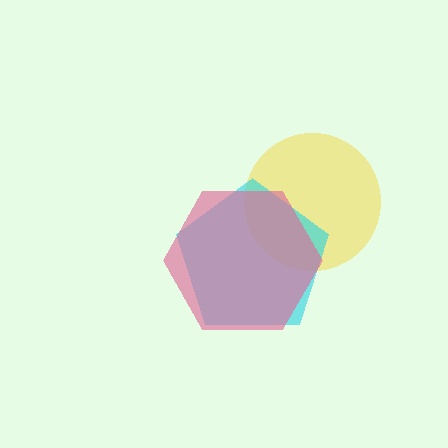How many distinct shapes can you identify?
There are 3 distinct shapes: a yellow circle, a cyan pentagon, a pink hexagon.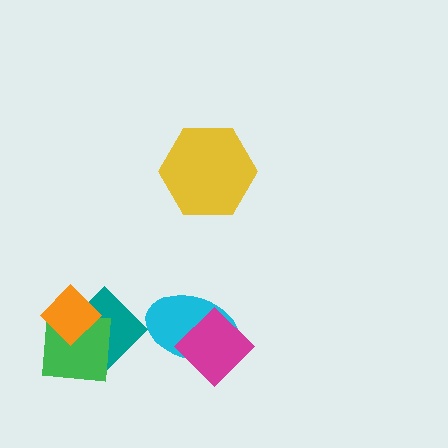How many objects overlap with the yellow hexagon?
0 objects overlap with the yellow hexagon.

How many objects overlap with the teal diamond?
2 objects overlap with the teal diamond.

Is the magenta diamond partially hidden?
No, no other shape covers it.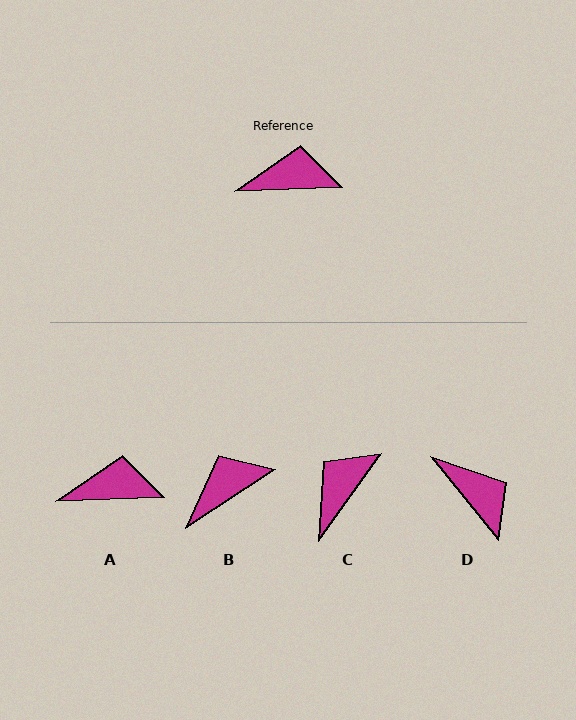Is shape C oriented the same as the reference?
No, it is off by about 52 degrees.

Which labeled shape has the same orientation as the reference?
A.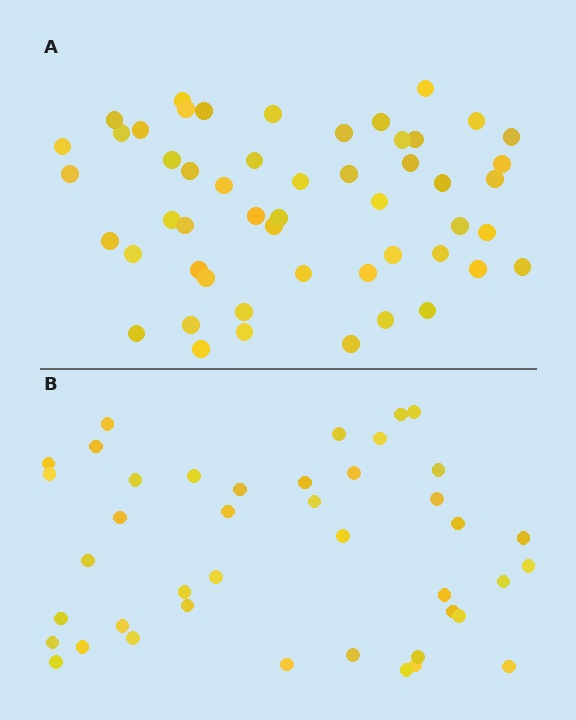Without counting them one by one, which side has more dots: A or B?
Region A (the top region) has more dots.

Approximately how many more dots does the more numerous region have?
Region A has roughly 10 or so more dots than region B.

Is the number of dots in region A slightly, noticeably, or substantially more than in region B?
Region A has only slightly more — the two regions are fairly close. The ratio is roughly 1.2 to 1.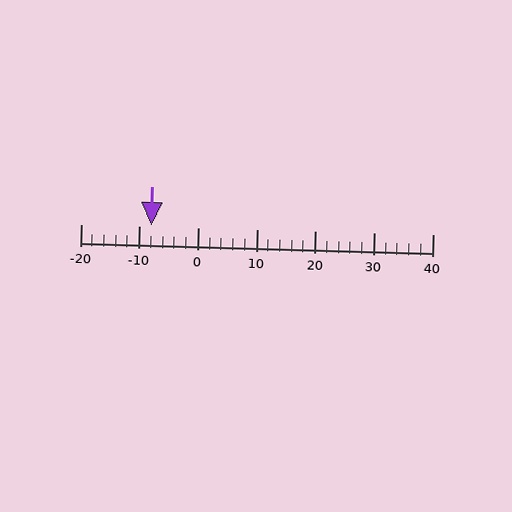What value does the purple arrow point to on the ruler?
The purple arrow points to approximately -8.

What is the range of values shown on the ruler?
The ruler shows values from -20 to 40.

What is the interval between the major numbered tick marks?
The major tick marks are spaced 10 units apart.